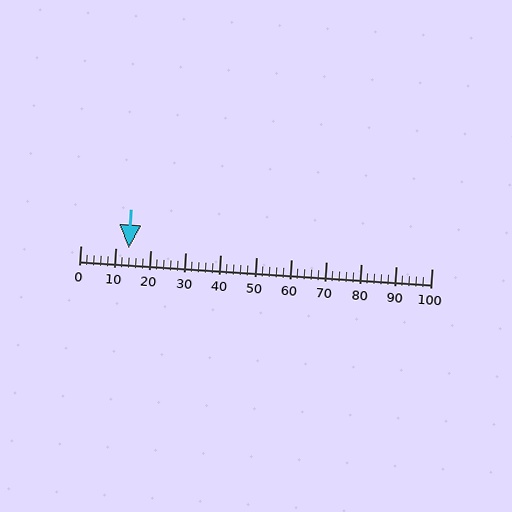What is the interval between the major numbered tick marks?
The major tick marks are spaced 10 units apart.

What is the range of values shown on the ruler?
The ruler shows values from 0 to 100.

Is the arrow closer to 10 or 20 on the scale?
The arrow is closer to 10.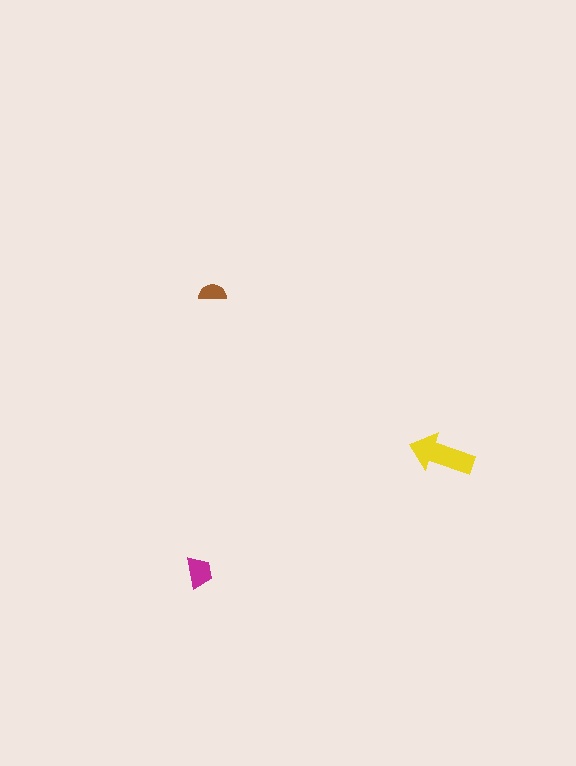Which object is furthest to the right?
The yellow arrow is rightmost.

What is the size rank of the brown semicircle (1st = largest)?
3rd.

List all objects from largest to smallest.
The yellow arrow, the magenta trapezoid, the brown semicircle.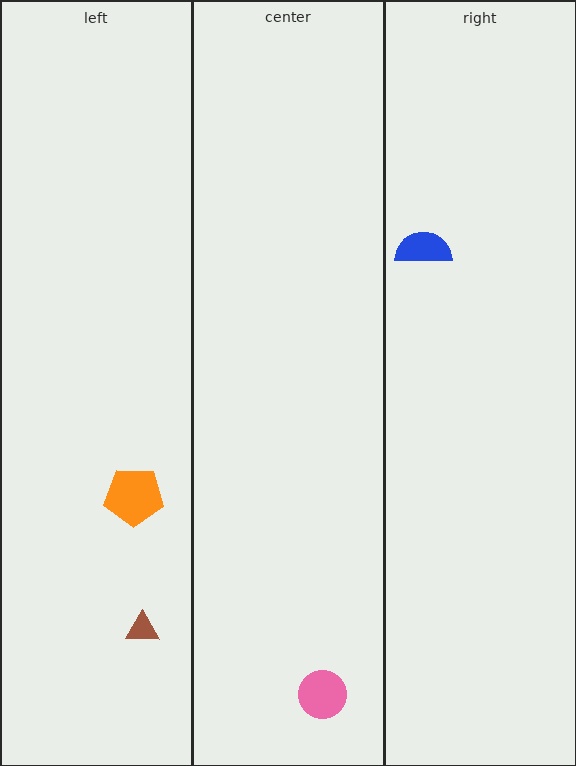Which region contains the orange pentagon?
The left region.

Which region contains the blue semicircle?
The right region.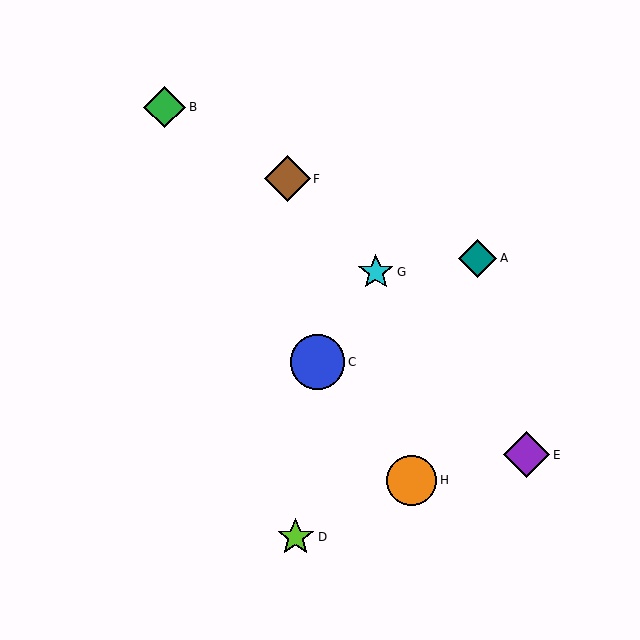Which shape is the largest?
The blue circle (labeled C) is the largest.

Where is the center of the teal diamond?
The center of the teal diamond is at (477, 258).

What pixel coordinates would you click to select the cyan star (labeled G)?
Click at (376, 272) to select the cyan star G.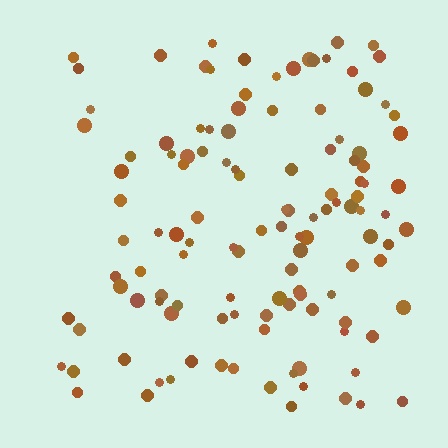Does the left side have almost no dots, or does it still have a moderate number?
Still a moderate number, just noticeably fewer than the right.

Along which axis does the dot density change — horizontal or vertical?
Horizontal.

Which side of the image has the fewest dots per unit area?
The left.